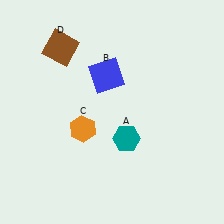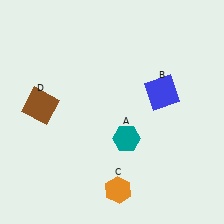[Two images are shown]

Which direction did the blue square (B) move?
The blue square (B) moved right.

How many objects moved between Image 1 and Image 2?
3 objects moved between the two images.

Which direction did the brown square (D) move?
The brown square (D) moved down.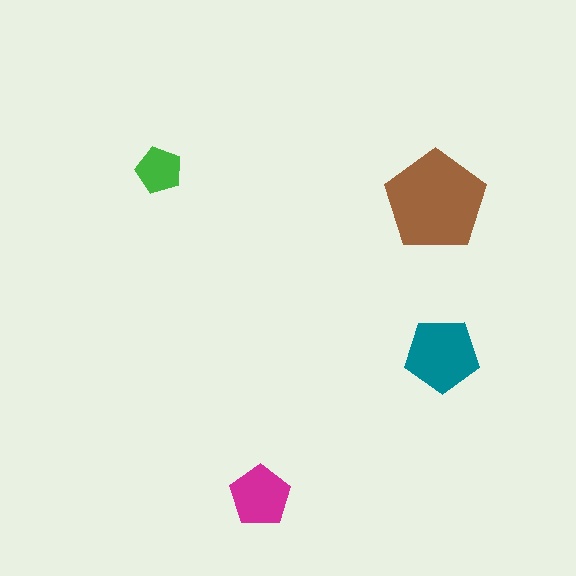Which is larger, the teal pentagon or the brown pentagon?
The brown one.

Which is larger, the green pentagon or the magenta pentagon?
The magenta one.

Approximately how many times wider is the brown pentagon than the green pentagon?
About 2 times wider.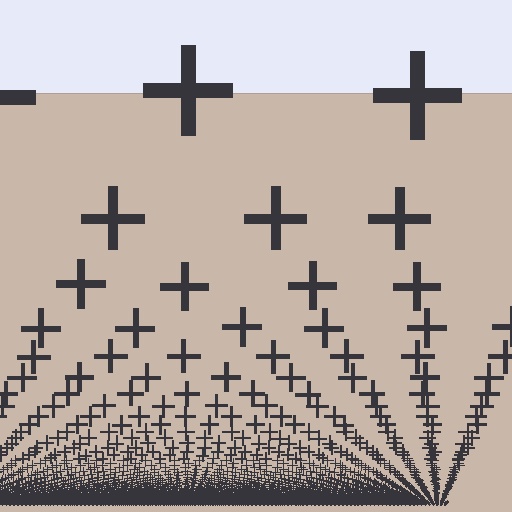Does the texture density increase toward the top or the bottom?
Density increases toward the bottom.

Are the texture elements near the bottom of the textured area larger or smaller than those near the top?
Smaller. The gradient is inverted — elements near the bottom are smaller and denser.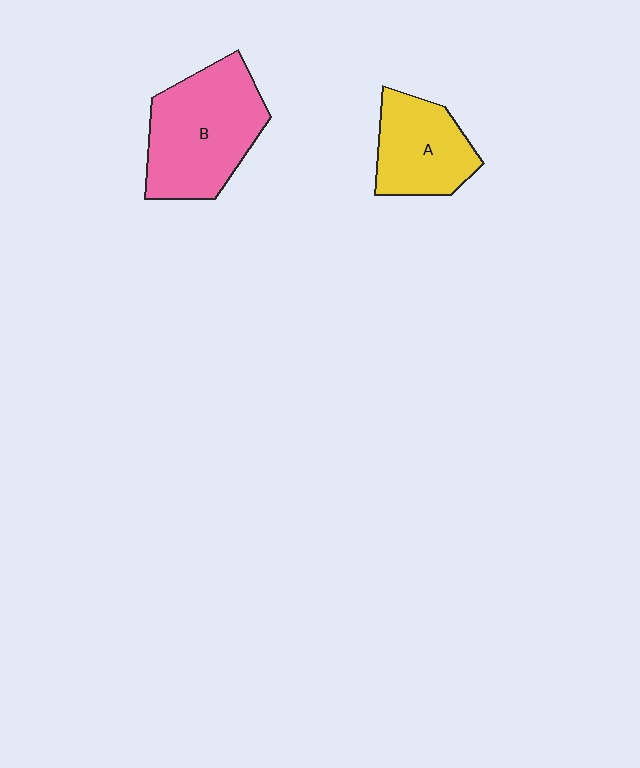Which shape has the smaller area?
Shape A (yellow).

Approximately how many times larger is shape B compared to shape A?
Approximately 1.5 times.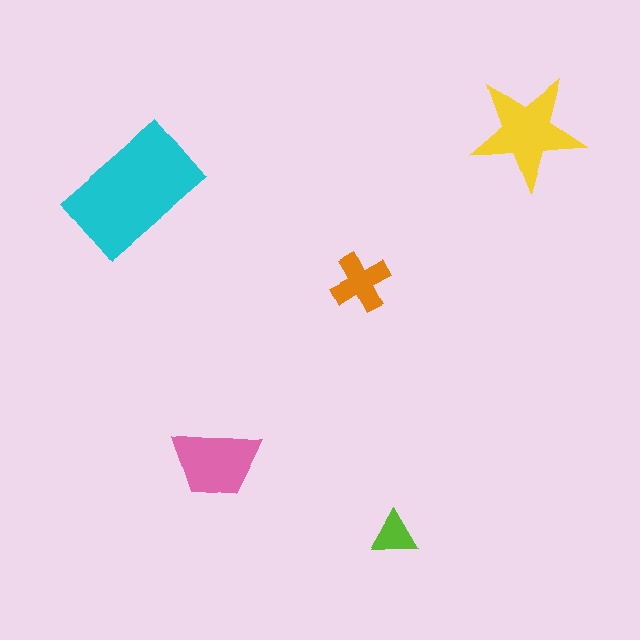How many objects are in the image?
There are 5 objects in the image.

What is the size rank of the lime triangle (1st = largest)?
5th.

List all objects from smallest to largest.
The lime triangle, the orange cross, the pink trapezoid, the yellow star, the cyan rectangle.